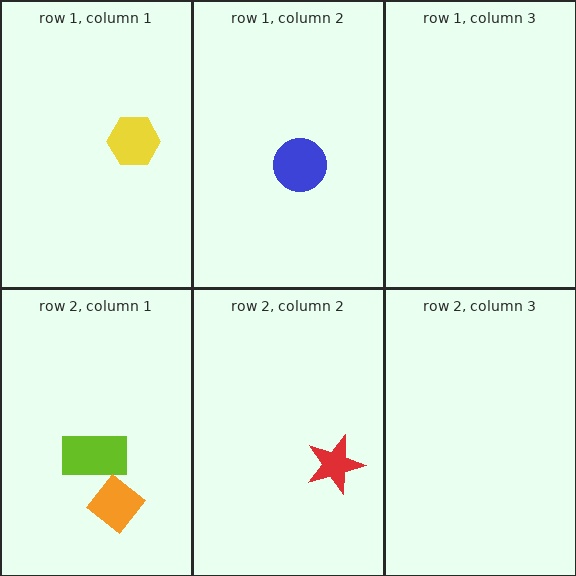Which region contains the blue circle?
The row 1, column 2 region.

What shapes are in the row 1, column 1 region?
The yellow hexagon.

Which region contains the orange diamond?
The row 2, column 1 region.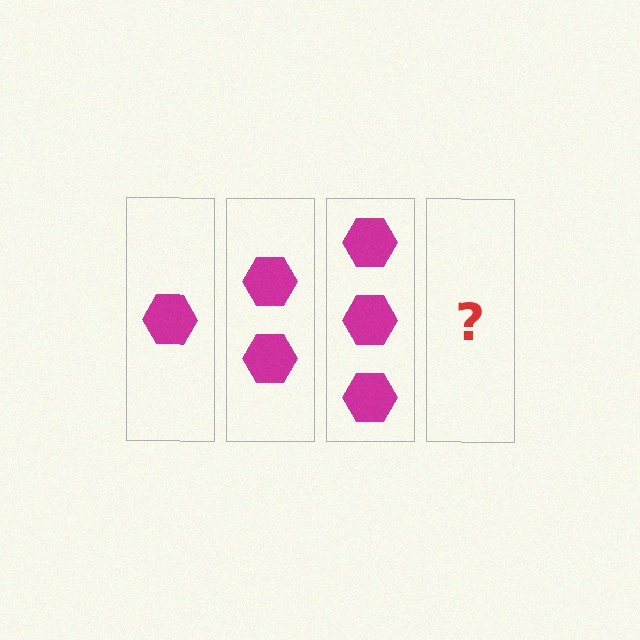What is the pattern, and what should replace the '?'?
The pattern is that each step adds one more hexagon. The '?' should be 4 hexagons.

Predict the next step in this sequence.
The next step is 4 hexagons.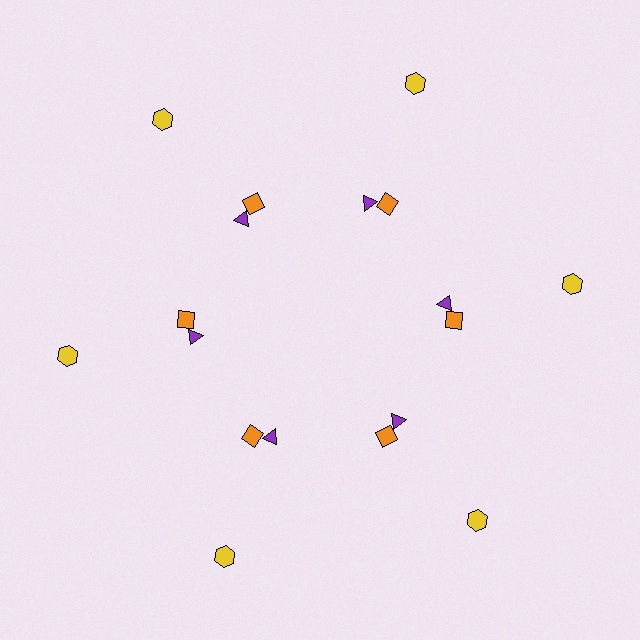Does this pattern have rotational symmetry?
Yes, this pattern has 6-fold rotational symmetry. It looks the same after rotating 60 degrees around the center.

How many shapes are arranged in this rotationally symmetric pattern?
There are 18 shapes, arranged in 6 groups of 3.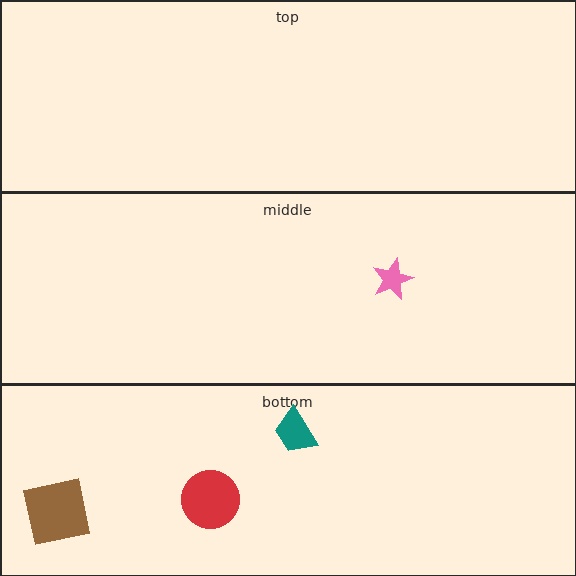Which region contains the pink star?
The middle region.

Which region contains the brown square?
The bottom region.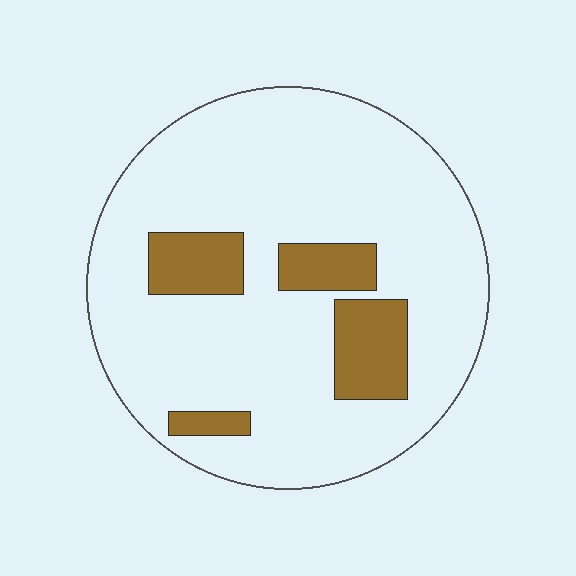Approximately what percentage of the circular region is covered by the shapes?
Approximately 15%.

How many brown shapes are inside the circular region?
4.